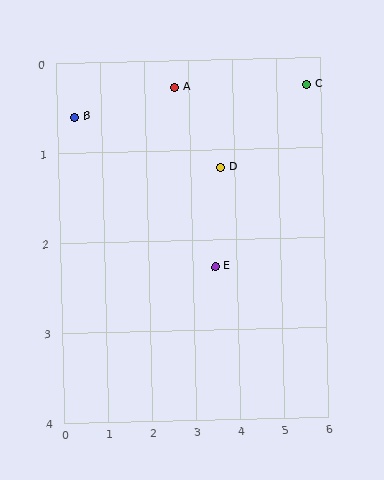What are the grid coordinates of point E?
Point E is at approximately (3.5, 2.3).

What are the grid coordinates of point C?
Point C is at approximately (5.7, 0.3).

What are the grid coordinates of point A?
Point A is at approximately (2.7, 0.3).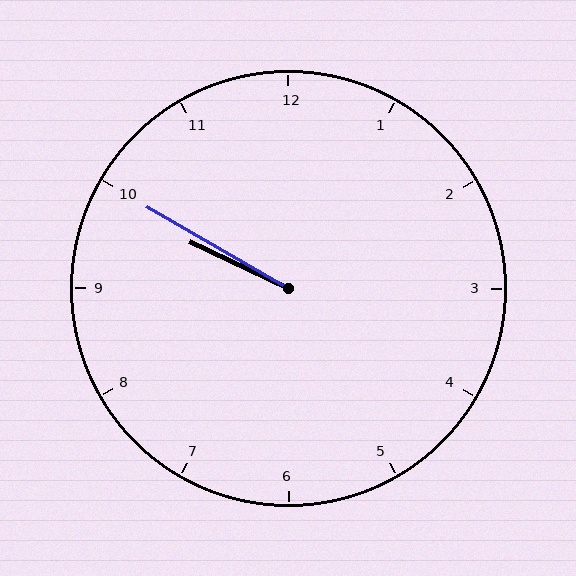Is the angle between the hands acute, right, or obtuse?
It is acute.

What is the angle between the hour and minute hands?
Approximately 5 degrees.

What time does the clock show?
9:50.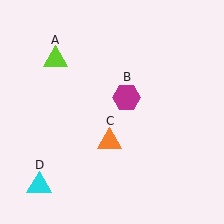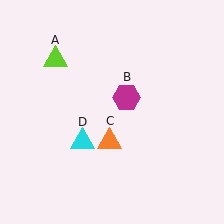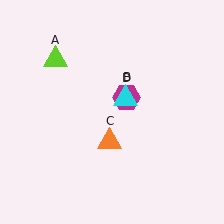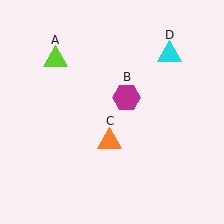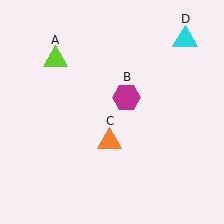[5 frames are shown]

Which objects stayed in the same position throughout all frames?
Lime triangle (object A) and magenta hexagon (object B) and orange triangle (object C) remained stationary.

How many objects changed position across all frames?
1 object changed position: cyan triangle (object D).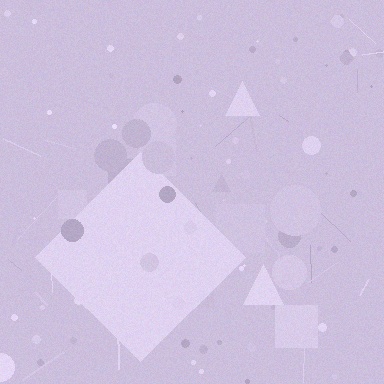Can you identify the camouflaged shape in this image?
The camouflaged shape is a diamond.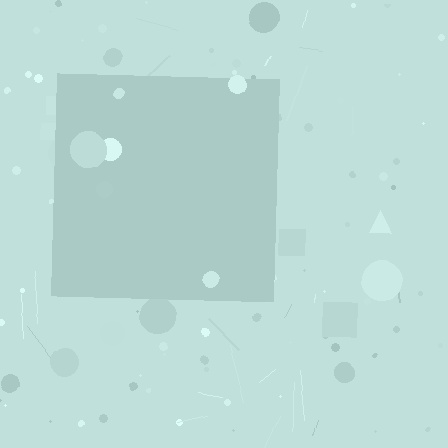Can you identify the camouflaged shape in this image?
The camouflaged shape is a square.